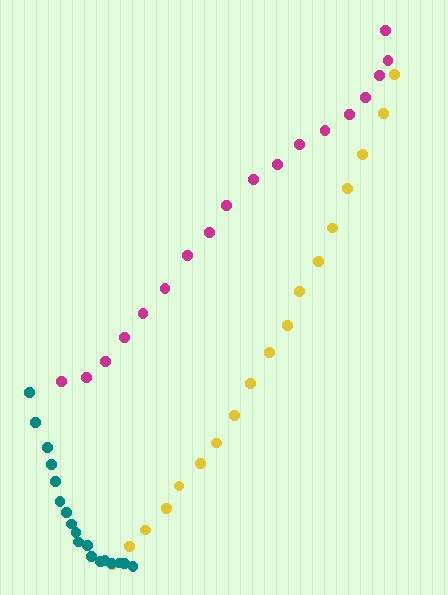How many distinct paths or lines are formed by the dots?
There are 3 distinct paths.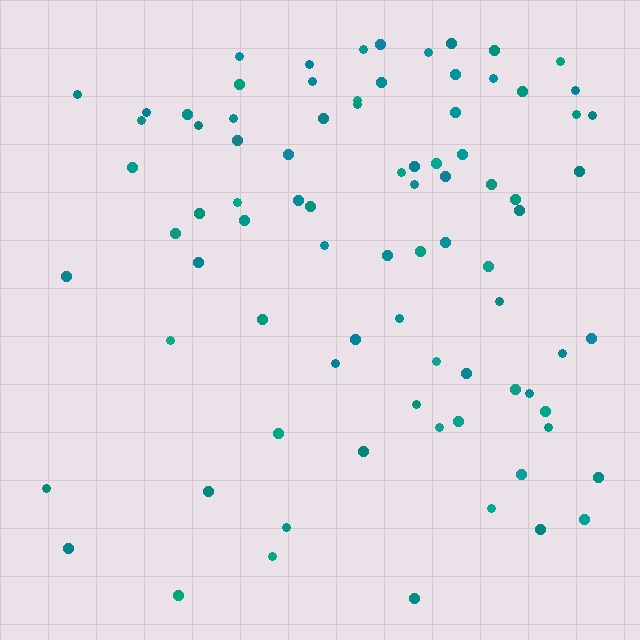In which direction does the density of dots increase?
From bottom to top, with the top side densest.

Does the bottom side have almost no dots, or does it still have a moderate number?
Still a moderate number, just noticeably fewer than the top.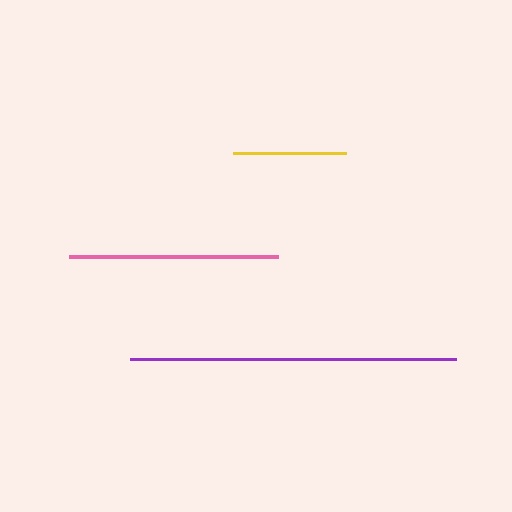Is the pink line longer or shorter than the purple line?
The purple line is longer than the pink line.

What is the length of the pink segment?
The pink segment is approximately 209 pixels long.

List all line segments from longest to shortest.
From longest to shortest: purple, pink, yellow.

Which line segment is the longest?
The purple line is the longest at approximately 326 pixels.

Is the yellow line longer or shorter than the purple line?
The purple line is longer than the yellow line.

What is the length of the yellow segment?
The yellow segment is approximately 113 pixels long.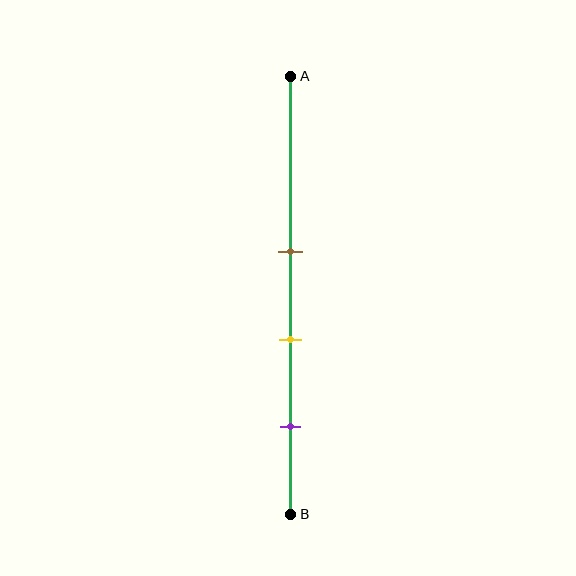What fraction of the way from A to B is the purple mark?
The purple mark is approximately 80% (0.8) of the way from A to B.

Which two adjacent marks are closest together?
The brown and yellow marks are the closest adjacent pair.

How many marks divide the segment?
There are 3 marks dividing the segment.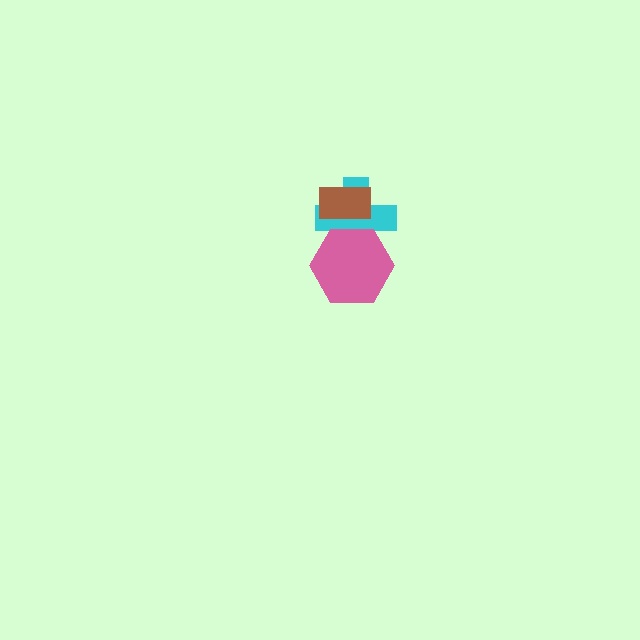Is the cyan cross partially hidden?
Yes, it is partially covered by another shape.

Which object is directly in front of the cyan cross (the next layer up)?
The pink hexagon is directly in front of the cyan cross.